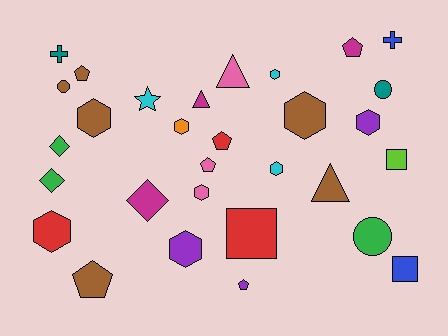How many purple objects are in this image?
There are 3 purple objects.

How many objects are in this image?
There are 30 objects.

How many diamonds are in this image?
There are 3 diamonds.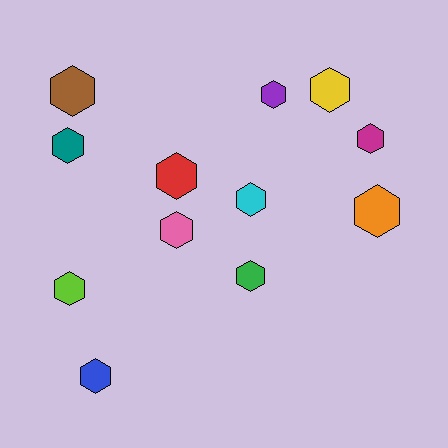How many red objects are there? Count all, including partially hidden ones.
There is 1 red object.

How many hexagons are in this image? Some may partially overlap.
There are 12 hexagons.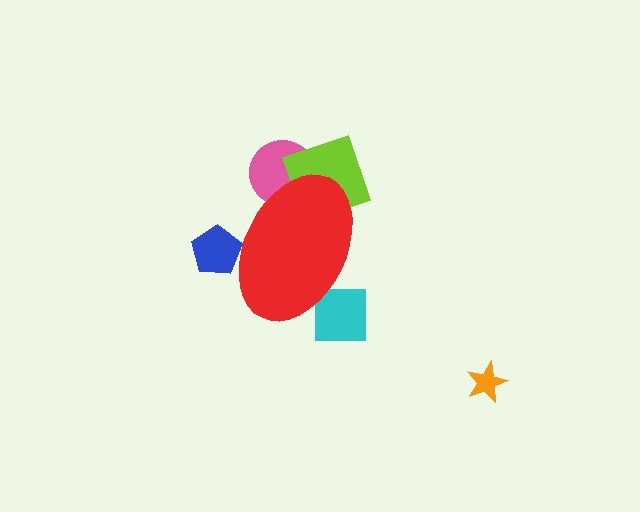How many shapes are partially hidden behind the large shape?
4 shapes are partially hidden.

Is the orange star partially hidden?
No, the orange star is fully visible.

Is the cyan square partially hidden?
Yes, the cyan square is partially hidden behind the red ellipse.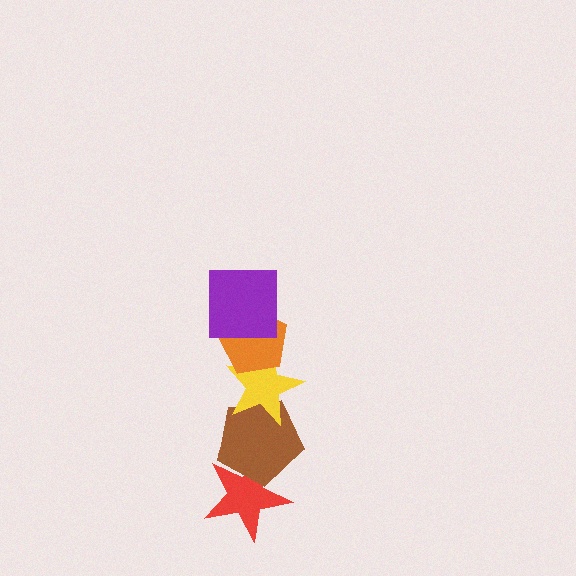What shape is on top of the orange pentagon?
The purple square is on top of the orange pentagon.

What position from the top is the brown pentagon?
The brown pentagon is 4th from the top.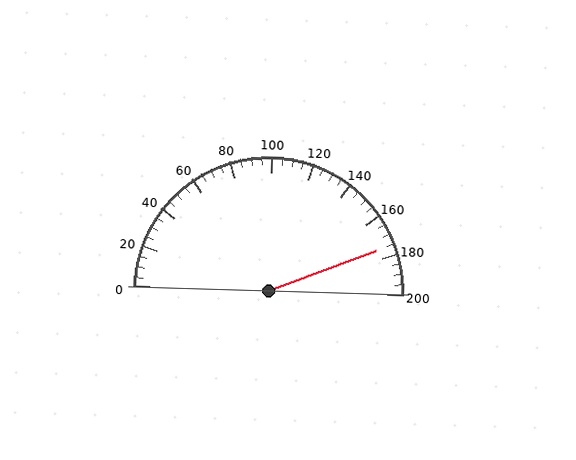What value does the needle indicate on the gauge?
The needle indicates approximately 175.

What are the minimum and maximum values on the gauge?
The gauge ranges from 0 to 200.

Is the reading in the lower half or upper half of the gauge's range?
The reading is in the upper half of the range (0 to 200).